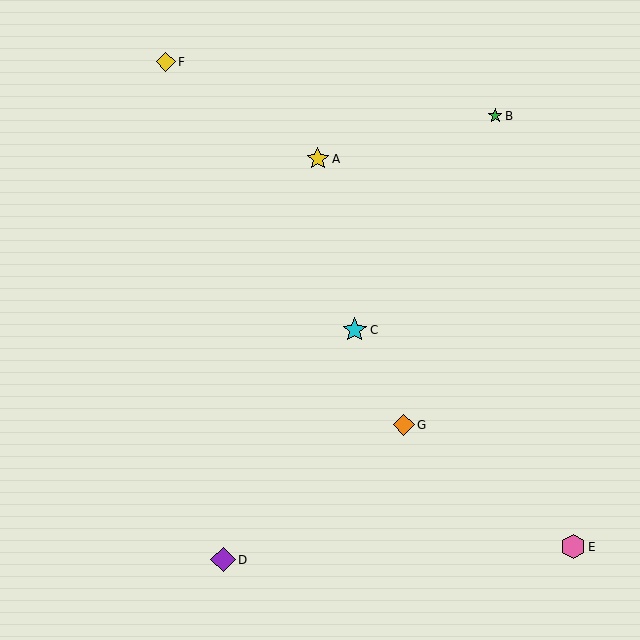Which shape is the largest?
The purple diamond (labeled D) is the largest.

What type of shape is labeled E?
Shape E is a pink hexagon.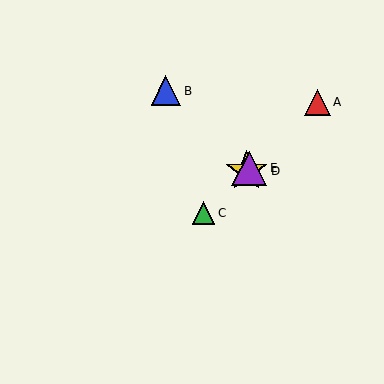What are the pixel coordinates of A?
Object A is at (317, 102).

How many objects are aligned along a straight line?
4 objects (A, C, D, E) are aligned along a straight line.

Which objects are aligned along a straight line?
Objects A, C, D, E are aligned along a straight line.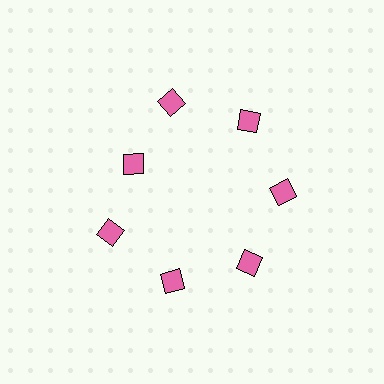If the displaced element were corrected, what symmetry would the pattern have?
It would have 7-fold rotational symmetry — the pattern would map onto itself every 51 degrees.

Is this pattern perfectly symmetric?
No. The 7 pink diamonds are arranged in a ring, but one element near the 10 o'clock position is pulled inward toward the center, breaking the 7-fold rotational symmetry.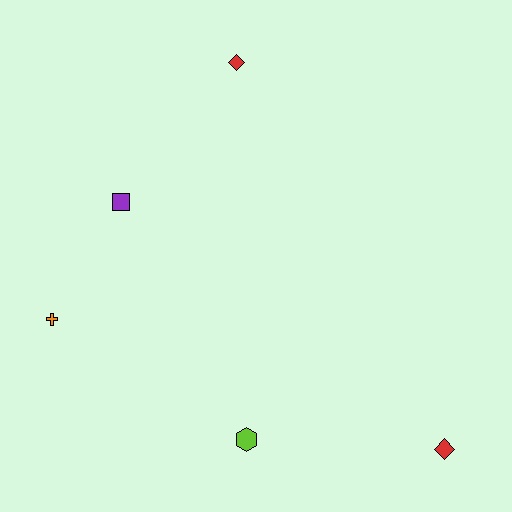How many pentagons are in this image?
There are no pentagons.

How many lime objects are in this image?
There is 1 lime object.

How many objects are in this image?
There are 5 objects.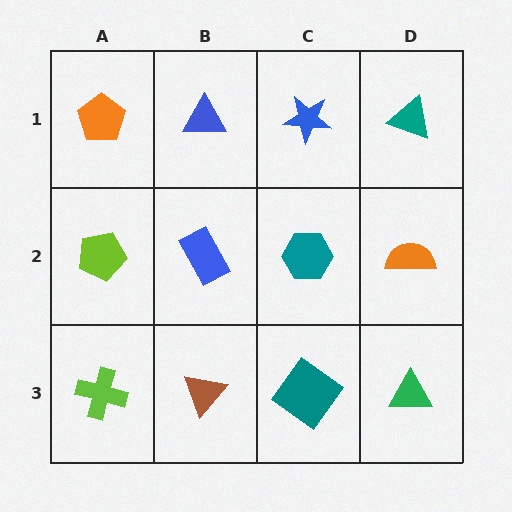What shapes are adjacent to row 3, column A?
A lime pentagon (row 2, column A), a brown triangle (row 3, column B).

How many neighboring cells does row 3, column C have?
3.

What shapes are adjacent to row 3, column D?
An orange semicircle (row 2, column D), a teal diamond (row 3, column C).